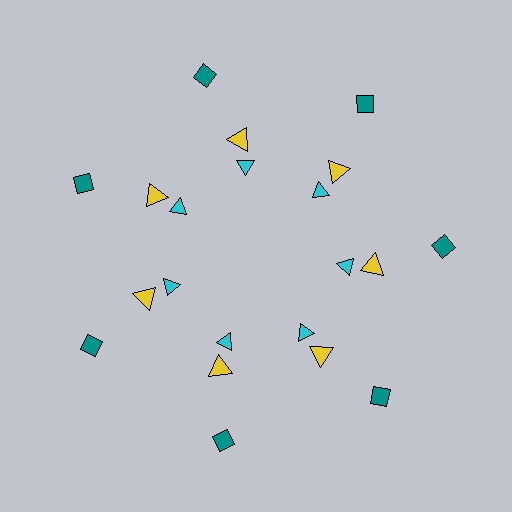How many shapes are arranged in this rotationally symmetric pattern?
There are 21 shapes, arranged in 7 groups of 3.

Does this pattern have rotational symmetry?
Yes, this pattern has 7-fold rotational symmetry. It looks the same after rotating 51 degrees around the center.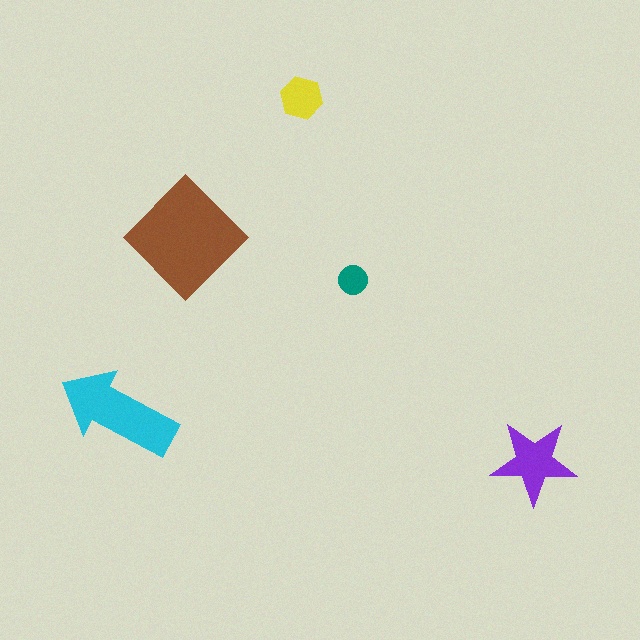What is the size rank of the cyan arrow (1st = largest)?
2nd.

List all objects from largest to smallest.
The brown diamond, the cyan arrow, the purple star, the yellow hexagon, the teal circle.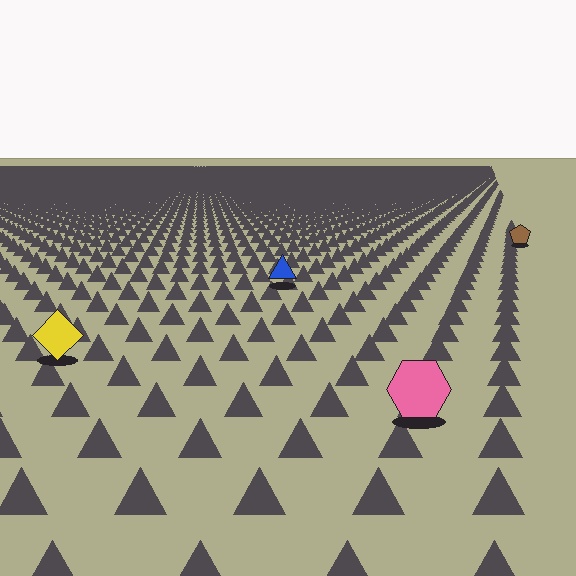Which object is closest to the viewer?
The pink hexagon is closest. The texture marks near it are larger and more spread out.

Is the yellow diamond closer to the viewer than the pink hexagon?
No. The pink hexagon is closer — you can tell from the texture gradient: the ground texture is coarser near it.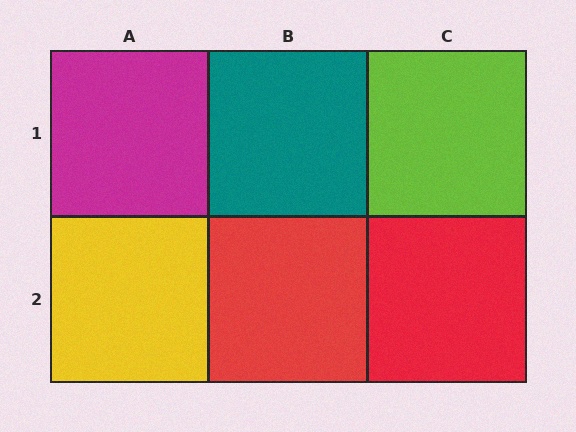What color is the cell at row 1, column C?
Lime.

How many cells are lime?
1 cell is lime.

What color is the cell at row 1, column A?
Magenta.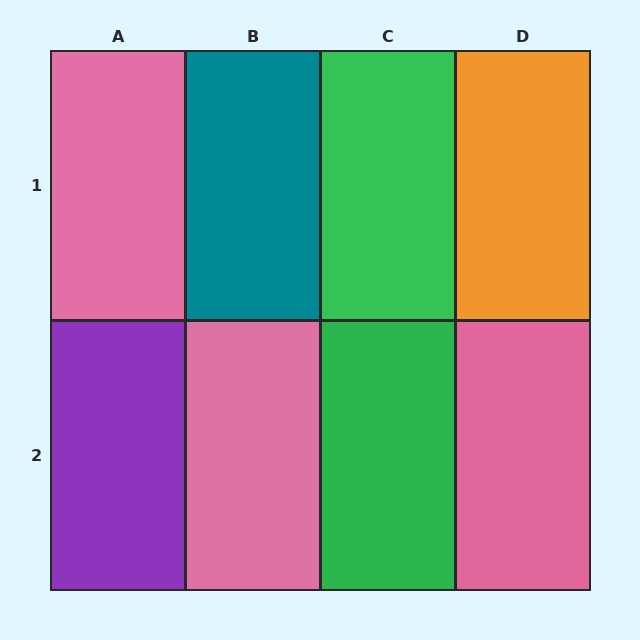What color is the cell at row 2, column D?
Pink.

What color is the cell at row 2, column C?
Green.